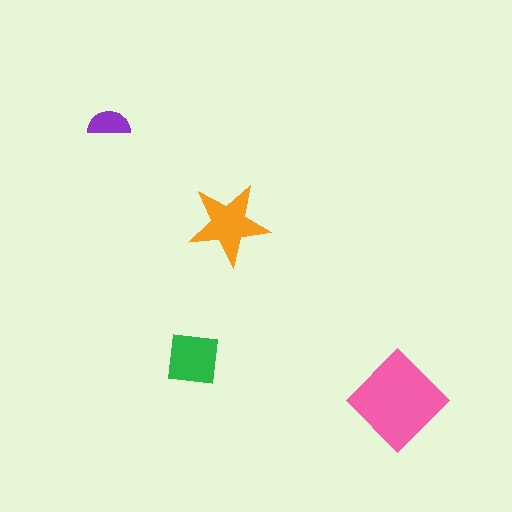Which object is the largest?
The pink diamond.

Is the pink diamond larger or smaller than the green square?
Larger.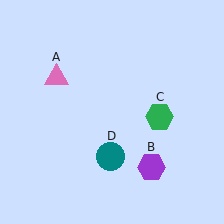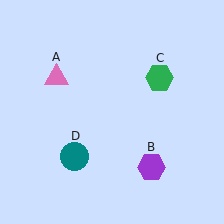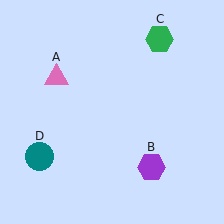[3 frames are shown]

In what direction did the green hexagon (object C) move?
The green hexagon (object C) moved up.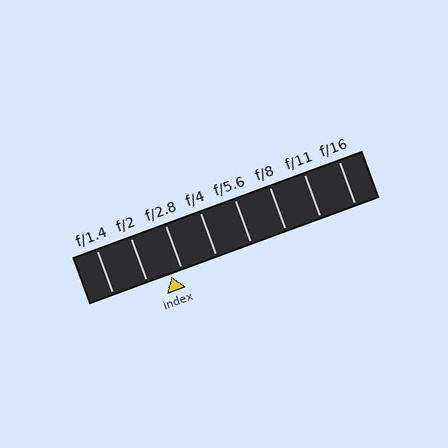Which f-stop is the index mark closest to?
The index mark is closest to f/2.8.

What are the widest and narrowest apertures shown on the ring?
The widest aperture shown is f/1.4 and the narrowest is f/16.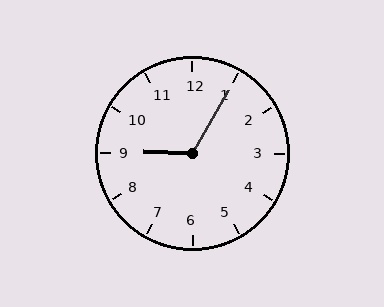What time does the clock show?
9:05.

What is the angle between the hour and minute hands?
Approximately 118 degrees.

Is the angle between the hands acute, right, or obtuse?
It is obtuse.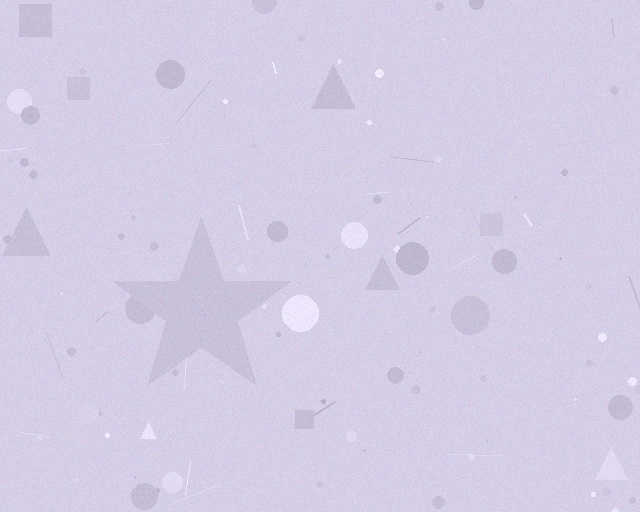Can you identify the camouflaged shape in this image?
The camouflaged shape is a star.